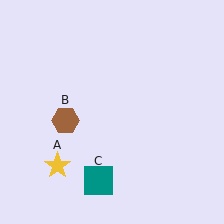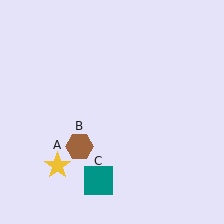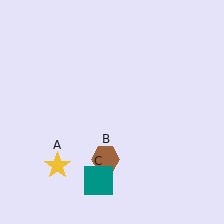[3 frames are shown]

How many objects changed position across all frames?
1 object changed position: brown hexagon (object B).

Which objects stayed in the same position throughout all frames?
Yellow star (object A) and teal square (object C) remained stationary.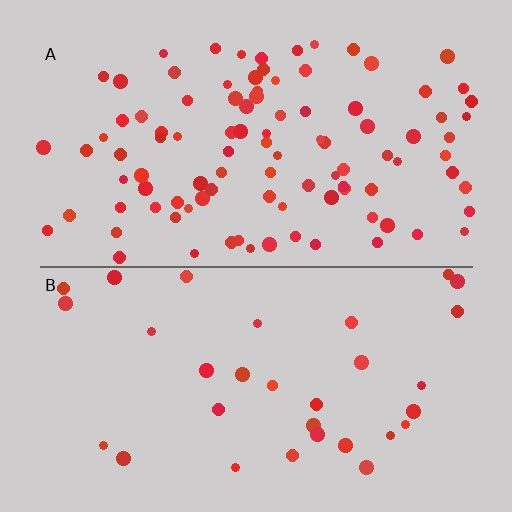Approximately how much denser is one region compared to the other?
Approximately 3.0× — region A over region B.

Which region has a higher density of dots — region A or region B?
A (the top).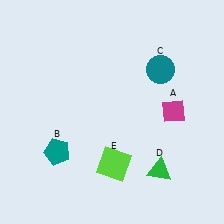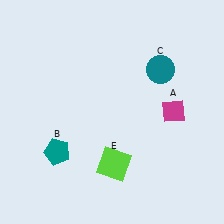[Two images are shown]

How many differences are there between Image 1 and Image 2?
There is 1 difference between the two images.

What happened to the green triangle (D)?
The green triangle (D) was removed in Image 2. It was in the bottom-right area of Image 1.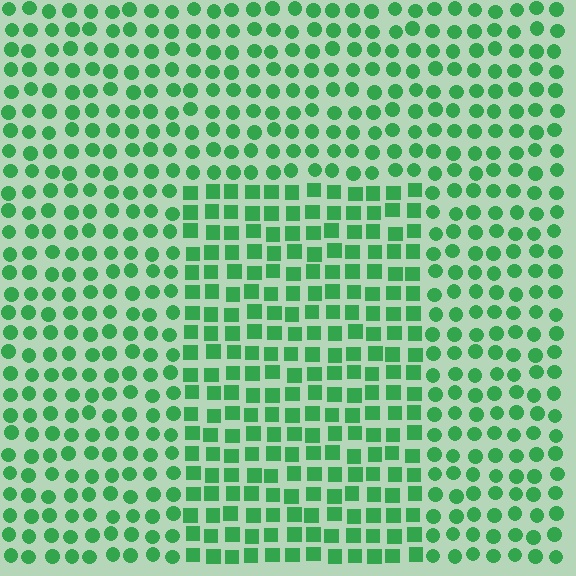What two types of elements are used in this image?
The image uses squares inside the rectangle region and circles outside it.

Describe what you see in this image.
The image is filled with small green elements arranged in a uniform grid. A rectangle-shaped region contains squares, while the surrounding area contains circles. The boundary is defined purely by the change in element shape.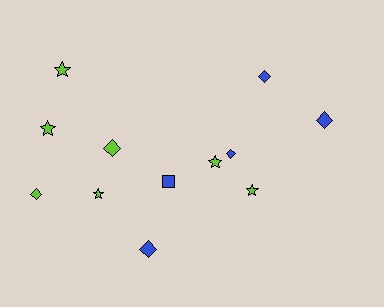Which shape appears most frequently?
Diamond, with 6 objects.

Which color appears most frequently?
Lime, with 7 objects.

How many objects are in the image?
There are 12 objects.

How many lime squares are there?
There are no lime squares.